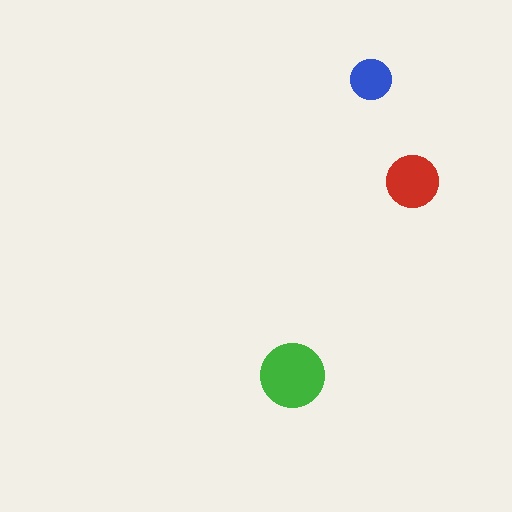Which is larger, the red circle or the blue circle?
The red one.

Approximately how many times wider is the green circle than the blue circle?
About 1.5 times wider.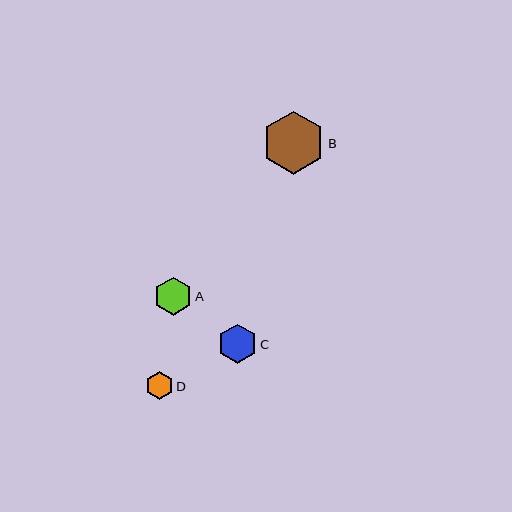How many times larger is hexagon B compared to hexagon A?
Hexagon B is approximately 1.7 times the size of hexagon A.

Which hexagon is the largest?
Hexagon B is the largest with a size of approximately 63 pixels.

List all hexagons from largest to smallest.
From largest to smallest: B, C, A, D.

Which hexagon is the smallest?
Hexagon D is the smallest with a size of approximately 28 pixels.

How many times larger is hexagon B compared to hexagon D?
Hexagon B is approximately 2.3 times the size of hexagon D.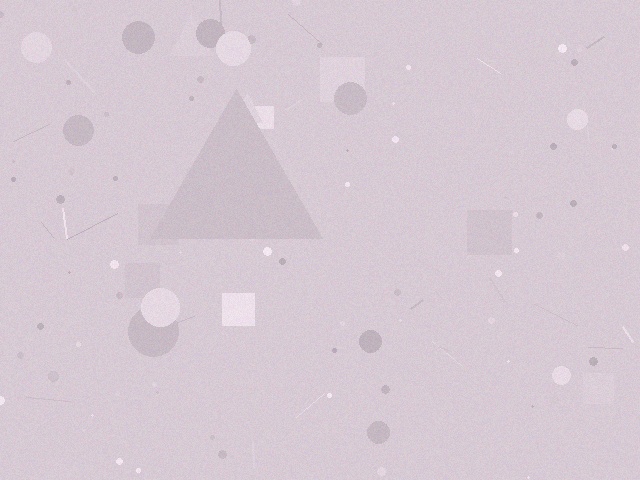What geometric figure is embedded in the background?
A triangle is embedded in the background.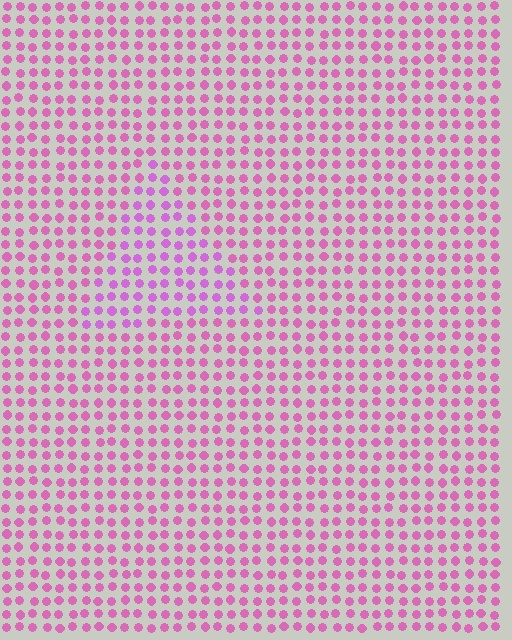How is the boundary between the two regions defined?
The boundary is defined purely by a slight shift in hue (about 22 degrees). Spacing, size, and orientation are identical on both sides.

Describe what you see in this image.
The image is filled with small pink elements in a uniform arrangement. A triangle-shaped region is visible where the elements are tinted to a slightly different hue, forming a subtle color boundary.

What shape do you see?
I see a triangle.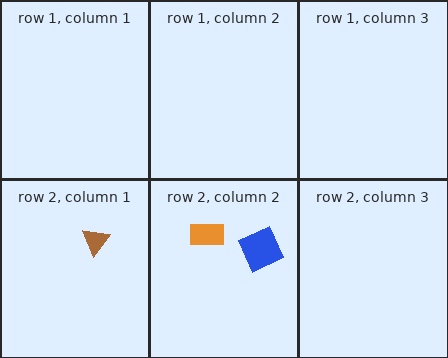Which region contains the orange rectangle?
The row 2, column 2 region.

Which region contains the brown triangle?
The row 2, column 1 region.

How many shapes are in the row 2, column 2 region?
2.